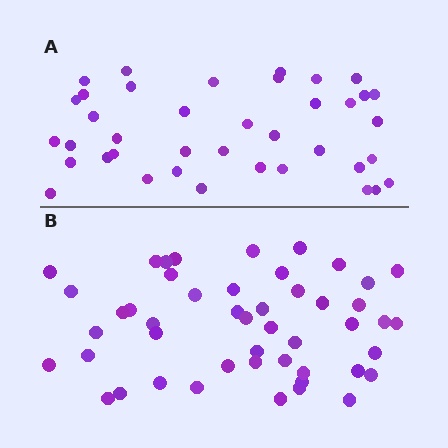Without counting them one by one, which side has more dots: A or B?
Region B (the bottom region) has more dots.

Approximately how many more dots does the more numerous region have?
Region B has roughly 8 or so more dots than region A.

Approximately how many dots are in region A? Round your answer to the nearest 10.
About 40 dots. (The exact count is 39, which rounds to 40.)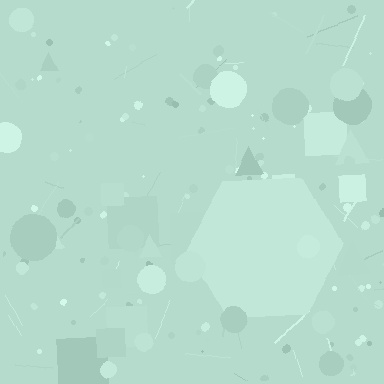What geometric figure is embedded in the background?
A hexagon is embedded in the background.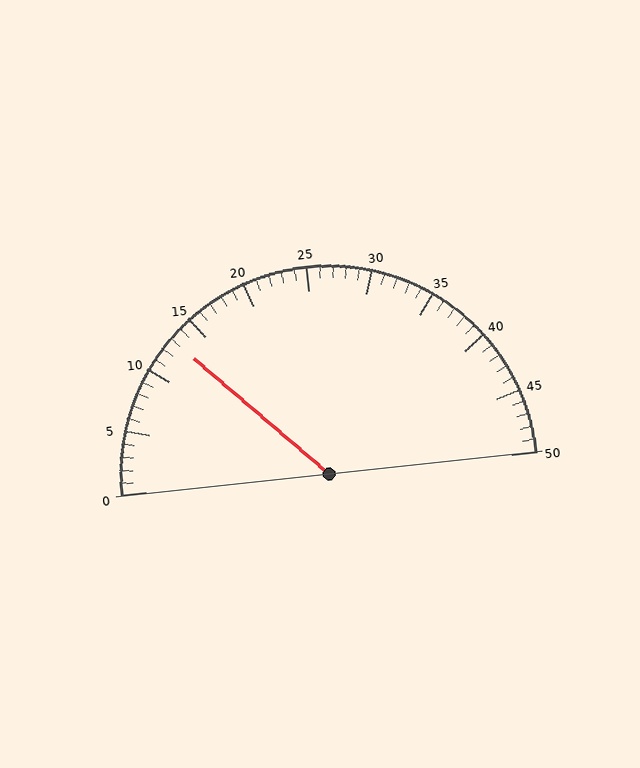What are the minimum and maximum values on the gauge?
The gauge ranges from 0 to 50.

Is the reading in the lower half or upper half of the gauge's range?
The reading is in the lower half of the range (0 to 50).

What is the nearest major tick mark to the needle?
The nearest major tick mark is 15.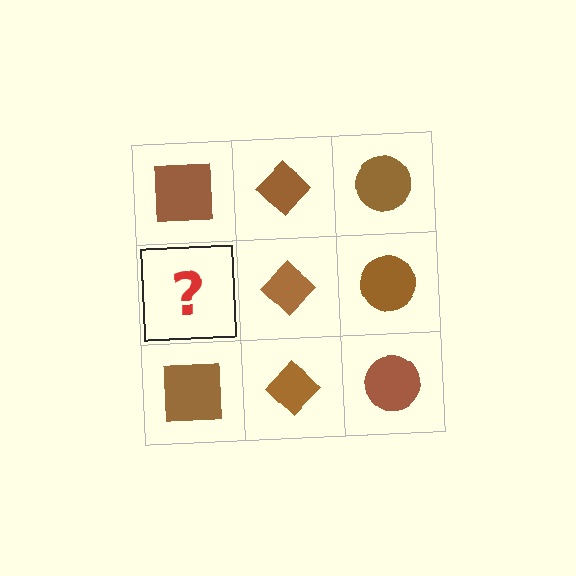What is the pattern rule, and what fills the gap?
The rule is that each column has a consistent shape. The gap should be filled with a brown square.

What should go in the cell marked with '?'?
The missing cell should contain a brown square.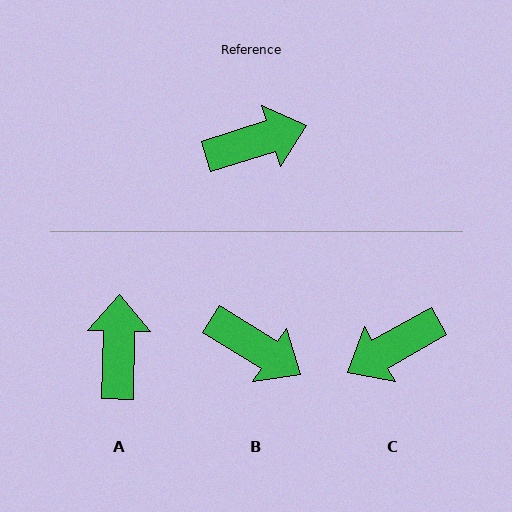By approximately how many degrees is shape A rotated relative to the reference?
Approximately 71 degrees counter-clockwise.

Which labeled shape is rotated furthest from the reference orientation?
C, about 168 degrees away.